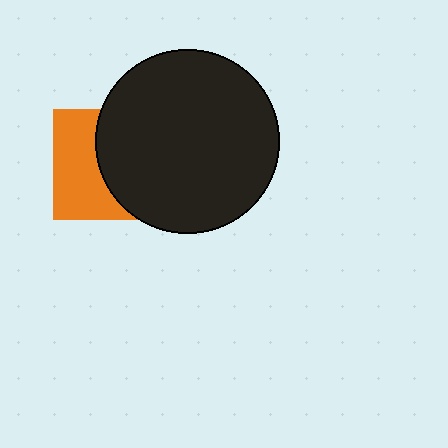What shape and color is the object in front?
The object in front is a black circle.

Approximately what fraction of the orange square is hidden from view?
Roughly 54% of the orange square is hidden behind the black circle.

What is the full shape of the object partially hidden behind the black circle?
The partially hidden object is an orange square.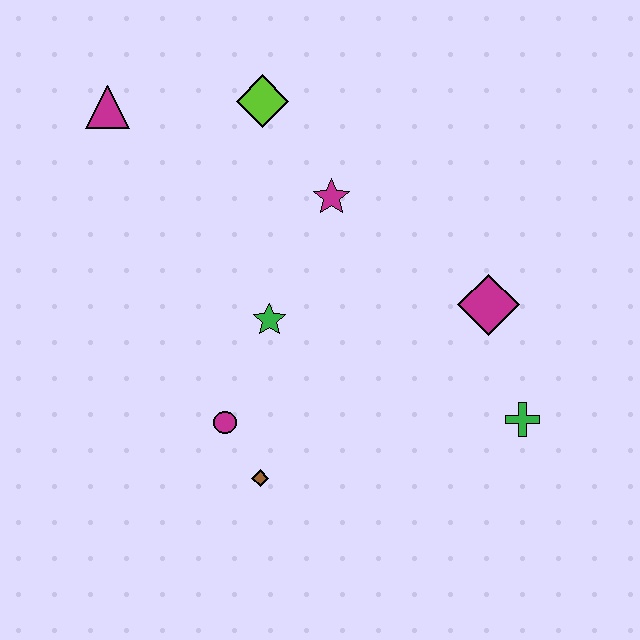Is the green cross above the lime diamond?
No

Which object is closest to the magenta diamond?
The green cross is closest to the magenta diamond.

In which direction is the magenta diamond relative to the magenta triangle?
The magenta diamond is to the right of the magenta triangle.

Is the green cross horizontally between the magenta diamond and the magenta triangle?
No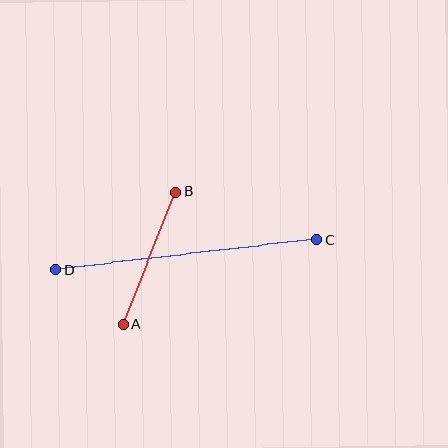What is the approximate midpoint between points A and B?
The midpoint is at approximately (150, 258) pixels.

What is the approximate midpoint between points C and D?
The midpoint is at approximately (186, 255) pixels.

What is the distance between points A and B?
The distance is approximately 142 pixels.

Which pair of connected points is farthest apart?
Points C and D are farthest apart.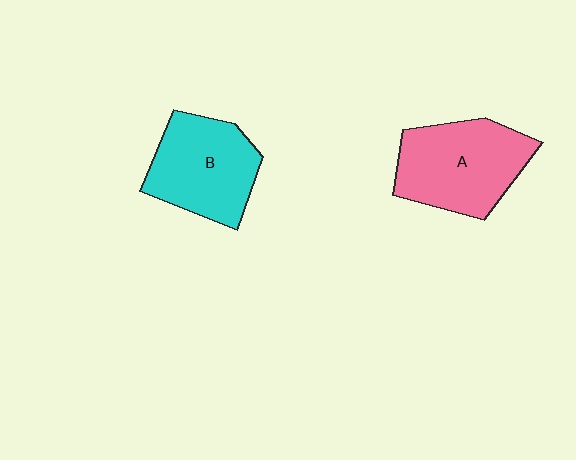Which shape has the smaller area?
Shape B (cyan).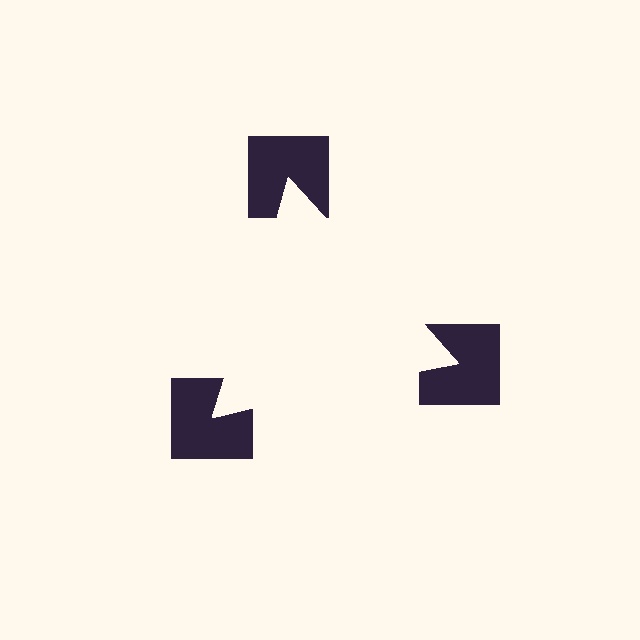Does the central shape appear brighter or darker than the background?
It typically appears slightly brighter than the background, even though no actual brightness change is drawn.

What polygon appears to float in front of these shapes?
An illusory triangle — its edges are inferred from the aligned wedge cuts in the notched squares, not physically drawn.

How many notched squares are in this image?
There are 3 — one at each vertex of the illusory triangle.